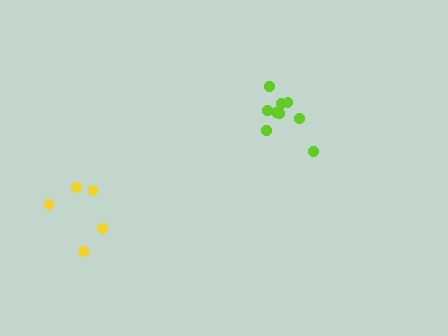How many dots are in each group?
Group 1: 9 dots, Group 2: 5 dots (14 total).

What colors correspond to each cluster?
The clusters are colored: lime, yellow.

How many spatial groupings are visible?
There are 2 spatial groupings.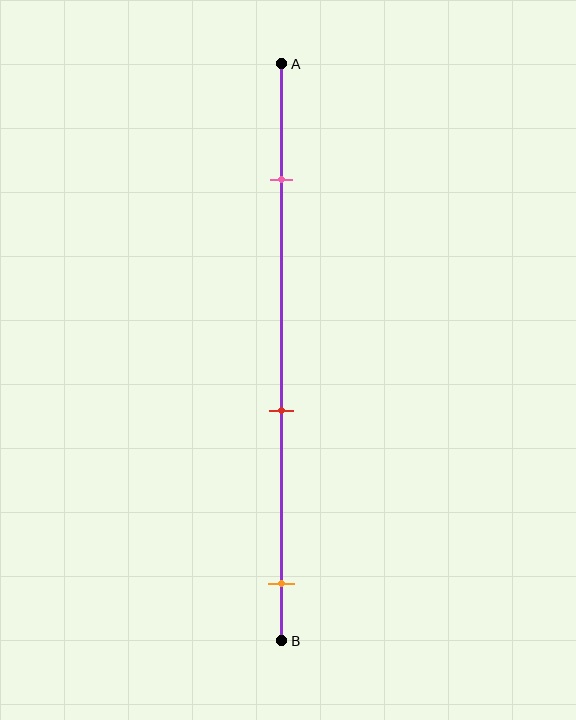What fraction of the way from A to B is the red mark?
The red mark is approximately 60% (0.6) of the way from A to B.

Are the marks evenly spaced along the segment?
Yes, the marks are approximately evenly spaced.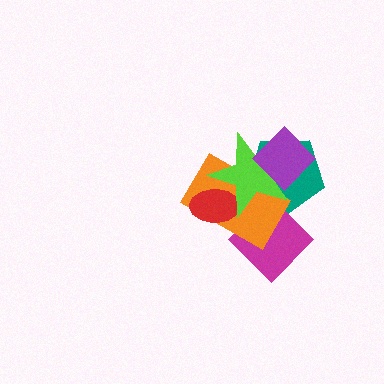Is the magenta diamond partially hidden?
Yes, it is partially covered by another shape.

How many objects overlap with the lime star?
5 objects overlap with the lime star.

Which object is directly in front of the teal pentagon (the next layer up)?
The magenta diamond is directly in front of the teal pentagon.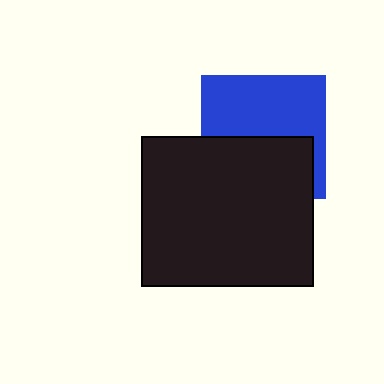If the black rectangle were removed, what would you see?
You would see the complete blue square.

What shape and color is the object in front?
The object in front is a black rectangle.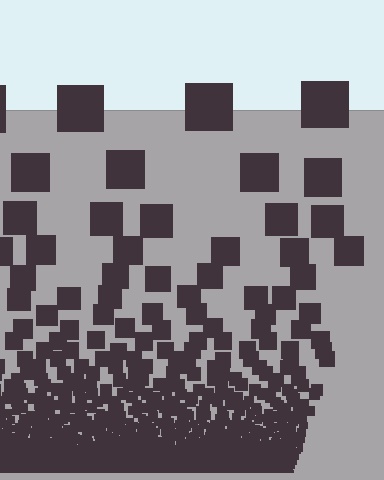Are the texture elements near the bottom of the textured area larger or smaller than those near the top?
Smaller. The gradient is inverted — elements near the bottom are smaller and denser.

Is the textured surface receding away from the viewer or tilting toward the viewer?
The surface appears to tilt toward the viewer. Texture elements get larger and sparser toward the top.